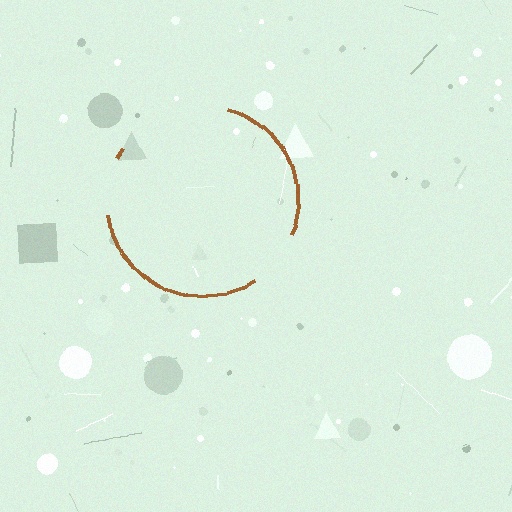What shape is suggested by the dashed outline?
The dashed outline suggests a circle.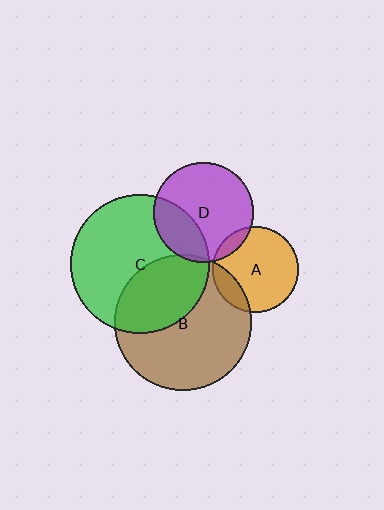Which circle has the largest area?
Circle C (green).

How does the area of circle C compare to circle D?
Approximately 1.9 times.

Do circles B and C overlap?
Yes.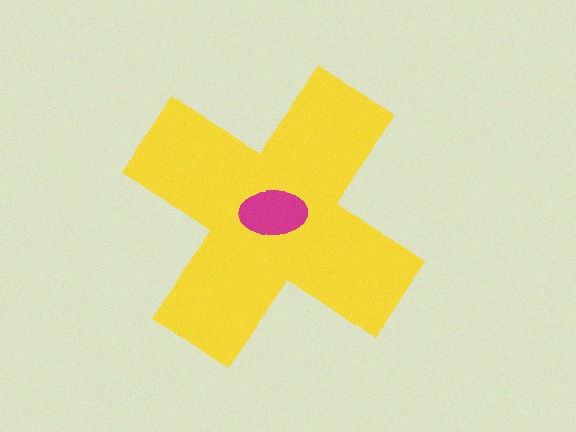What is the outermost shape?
The yellow cross.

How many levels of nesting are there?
2.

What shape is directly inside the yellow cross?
The magenta ellipse.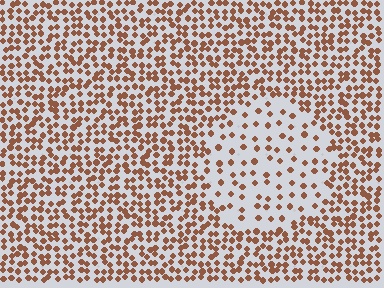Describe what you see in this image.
The image contains small brown elements arranged at two different densities. A circle-shaped region is visible where the elements are less densely packed than the surrounding area.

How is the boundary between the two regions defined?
The boundary is defined by a change in element density (approximately 2.4x ratio). All elements are the same color, size, and shape.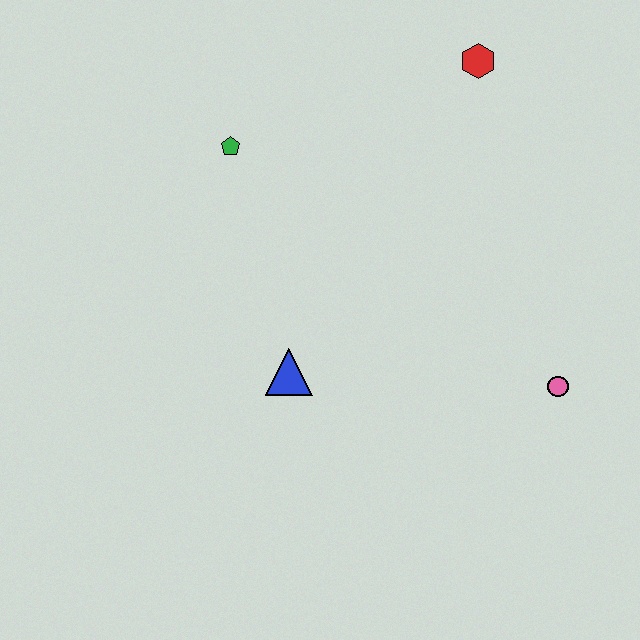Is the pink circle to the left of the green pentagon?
No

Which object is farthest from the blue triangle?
The red hexagon is farthest from the blue triangle.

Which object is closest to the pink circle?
The blue triangle is closest to the pink circle.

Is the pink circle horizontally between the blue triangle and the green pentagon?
No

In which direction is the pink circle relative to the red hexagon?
The pink circle is below the red hexagon.